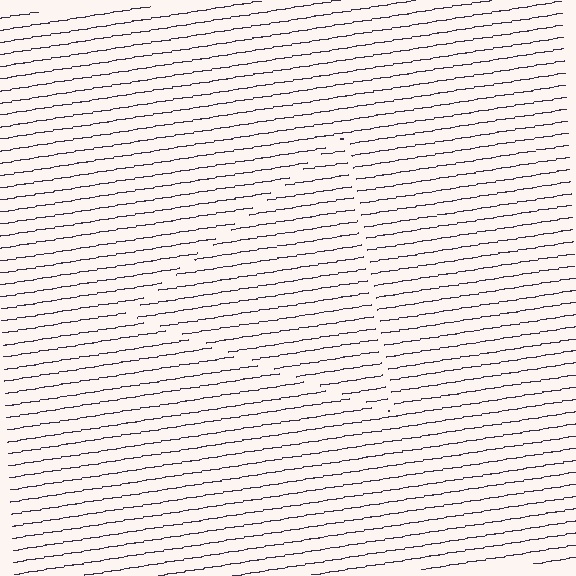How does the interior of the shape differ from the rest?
The interior of the shape contains the same grating, shifted by half a period — the contour is defined by the phase discontinuity where line-ends from the inner and outer gratings abut.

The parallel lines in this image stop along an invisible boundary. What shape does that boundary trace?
An illusory triangle. The interior of the shape contains the same grating, shifted by half a period — the contour is defined by the phase discontinuity where line-ends from the inner and outer gratings abut.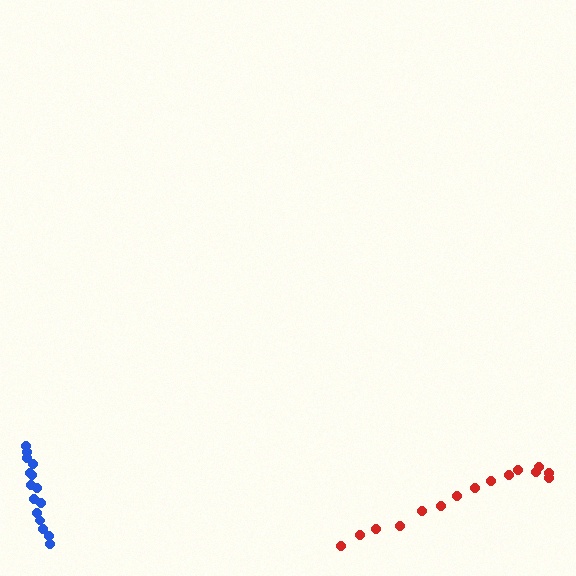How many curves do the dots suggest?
There are 2 distinct paths.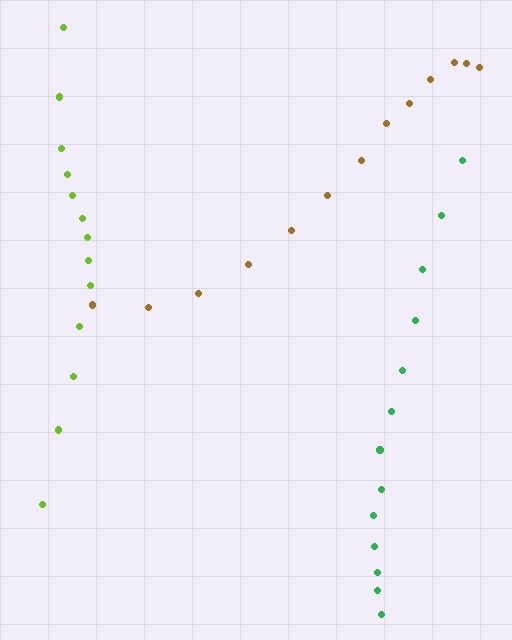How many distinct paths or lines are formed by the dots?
There are 3 distinct paths.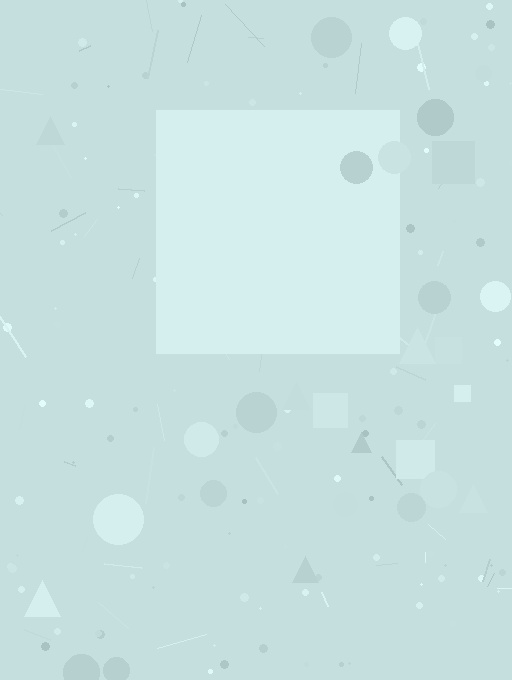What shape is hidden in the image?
A square is hidden in the image.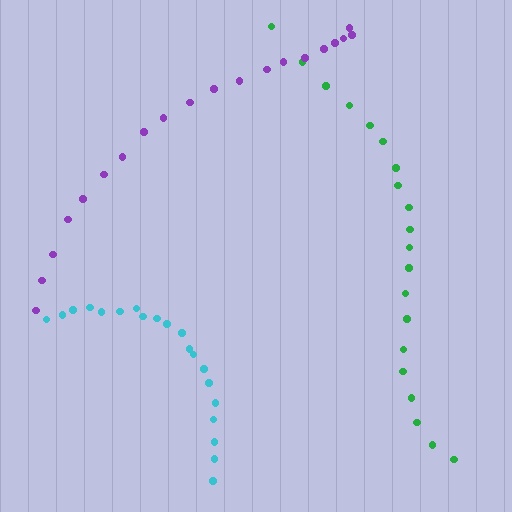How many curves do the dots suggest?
There are 3 distinct paths.